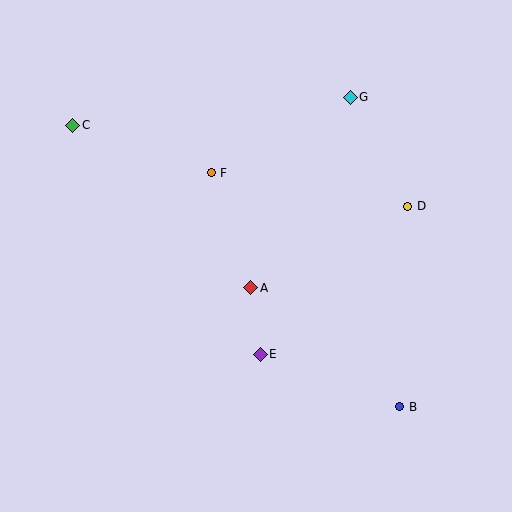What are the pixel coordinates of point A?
Point A is at (251, 288).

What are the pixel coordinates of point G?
Point G is at (350, 97).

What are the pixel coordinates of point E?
Point E is at (260, 354).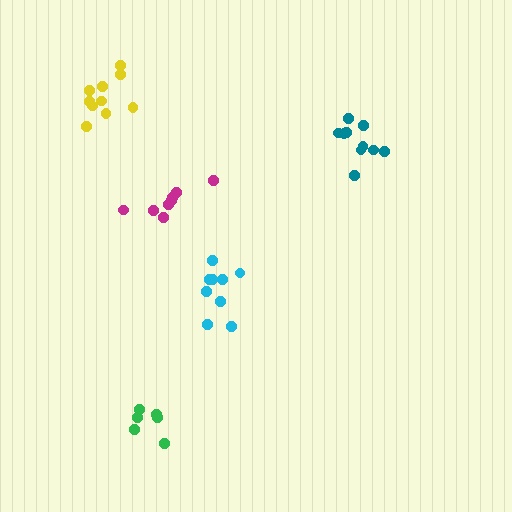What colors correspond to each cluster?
The clusters are colored: magenta, teal, cyan, yellow, green.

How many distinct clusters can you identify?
There are 5 distinct clusters.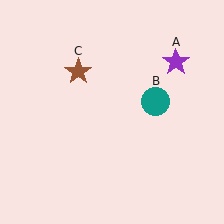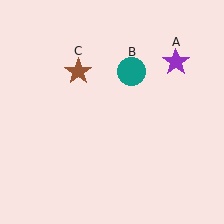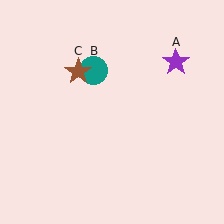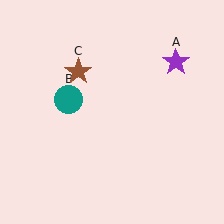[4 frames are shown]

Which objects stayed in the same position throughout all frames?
Purple star (object A) and brown star (object C) remained stationary.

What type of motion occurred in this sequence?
The teal circle (object B) rotated counterclockwise around the center of the scene.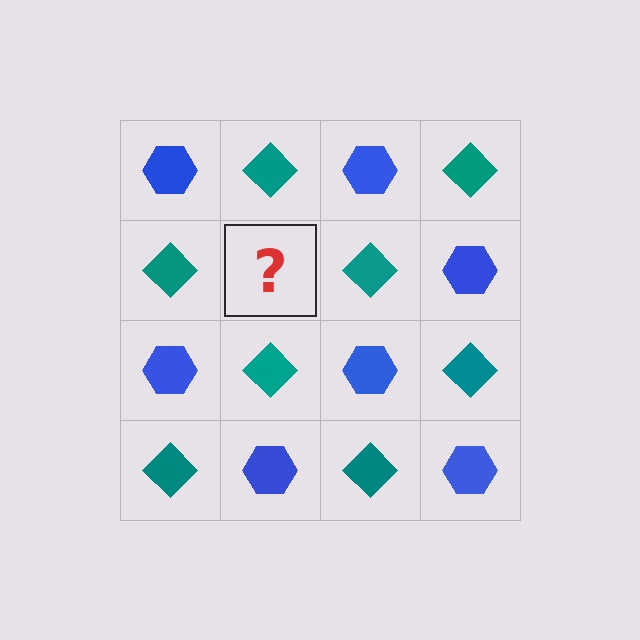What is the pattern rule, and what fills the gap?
The rule is that it alternates blue hexagon and teal diamond in a checkerboard pattern. The gap should be filled with a blue hexagon.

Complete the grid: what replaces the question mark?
The question mark should be replaced with a blue hexagon.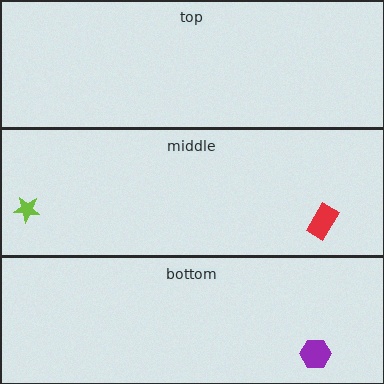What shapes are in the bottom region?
The purple hexagon.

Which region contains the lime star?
The middle region.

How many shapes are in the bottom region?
1.